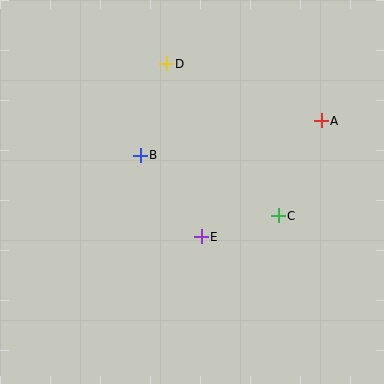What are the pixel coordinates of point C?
Point C is at (278, 216).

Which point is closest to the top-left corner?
Point D is closest to the top-left corner.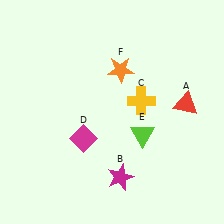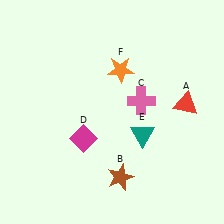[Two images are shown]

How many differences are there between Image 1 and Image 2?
There are 3 differences between the two images.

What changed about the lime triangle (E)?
In Image 1, E is lime. In Image 2, it changed to teal.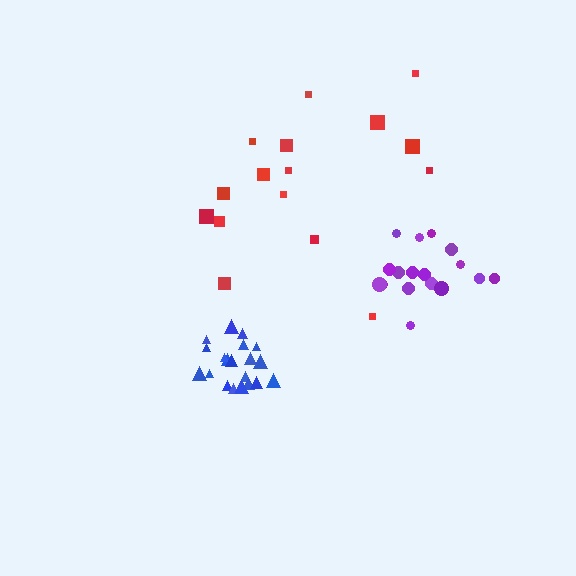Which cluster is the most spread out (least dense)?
Red.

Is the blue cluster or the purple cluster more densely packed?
Blue.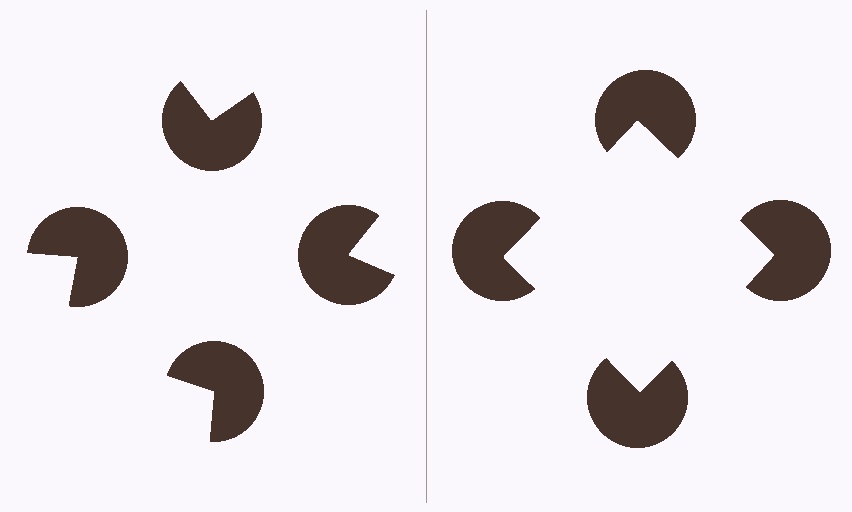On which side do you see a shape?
An illusory square appears on the right side. On the left side the wedge cuts are rotated, so no coherent shape forms.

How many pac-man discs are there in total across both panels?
8 — 4 on each side.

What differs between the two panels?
The pac-man discs are positioned identically on both sides; only the wedge orientations differ. On the right they align to a square; on the left they are misaligned.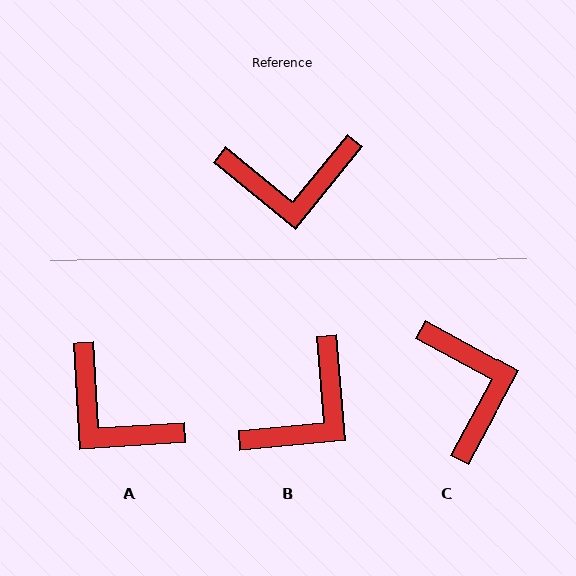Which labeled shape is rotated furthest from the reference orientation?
C, about 101 degrees away.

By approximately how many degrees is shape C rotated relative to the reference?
Approximately 101 degrees counter-clockwise.